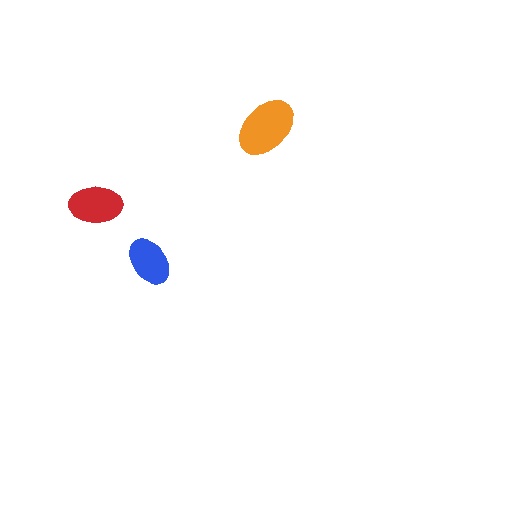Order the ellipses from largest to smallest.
the orange one, the red one, the blue one.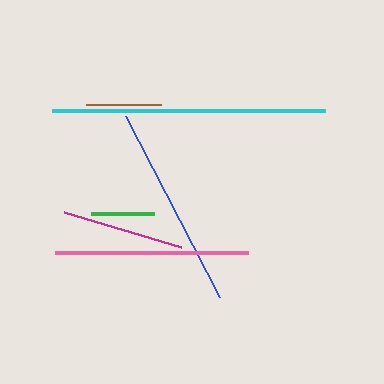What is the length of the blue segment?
The blue segment is approximately 204 pixels long.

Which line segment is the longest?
The cyan line is the longest at approximately 273 pixels.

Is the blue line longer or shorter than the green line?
The blue line is longer than the green line.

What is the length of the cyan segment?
The cyan segment is approximately 273 pixels long.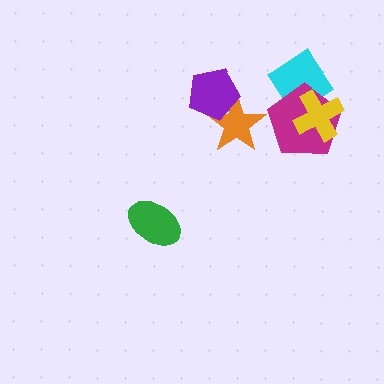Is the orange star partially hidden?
Yes, it is partially covered by another shape.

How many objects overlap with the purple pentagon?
1 object overlaps with the purple pentagon.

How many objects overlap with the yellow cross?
2 objects overlap with the yellow cross.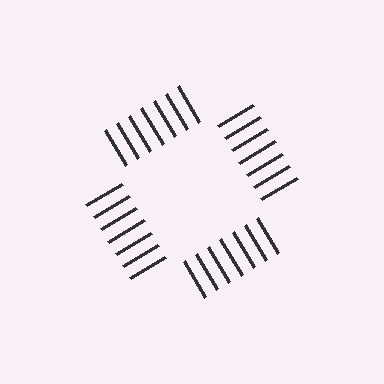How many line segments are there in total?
28 — 7 along each of the 4 edges.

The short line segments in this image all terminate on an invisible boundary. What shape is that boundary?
An illusory square — the line segments terminate on its edges but no continuous stroke is drawn.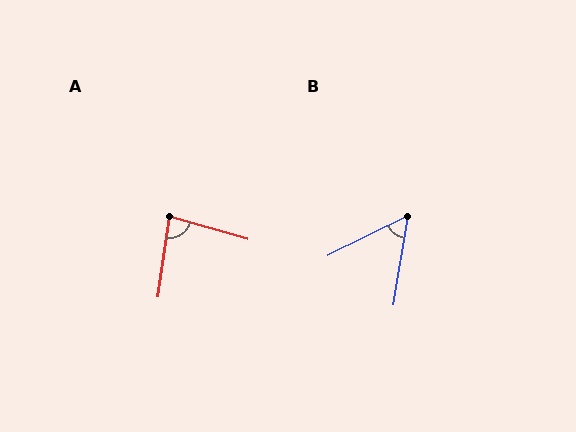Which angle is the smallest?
B, at approximately 55 degrees.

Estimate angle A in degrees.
Approximately 83 degrees.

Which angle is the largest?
A, at approximately 83 degrees.